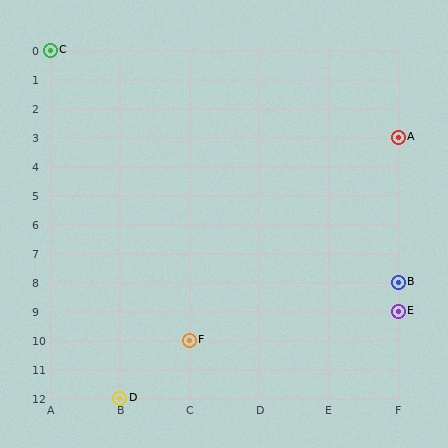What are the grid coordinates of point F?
Point F is at grid coordinates (C, 10).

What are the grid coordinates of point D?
Point D is at grid coordinates (B, 12).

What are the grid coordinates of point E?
Point E is at grid coordinates (F, 9).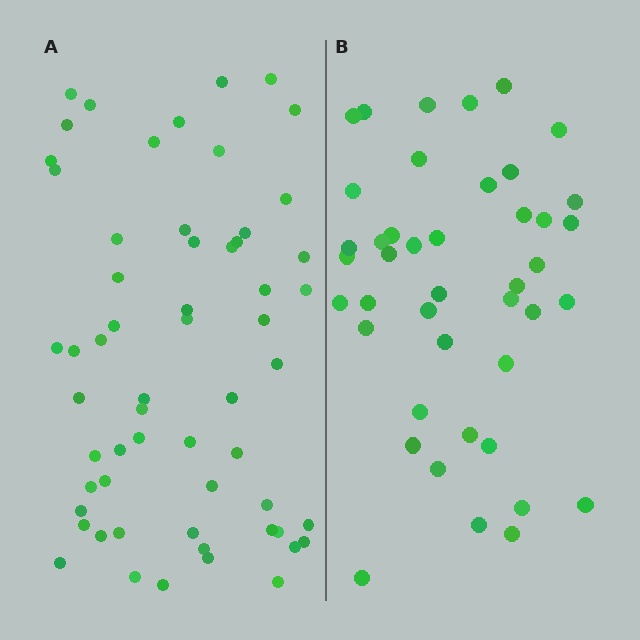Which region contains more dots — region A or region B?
Region A (the left region) has more dots.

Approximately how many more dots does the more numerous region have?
Region A has approximately 15 more dots than region B.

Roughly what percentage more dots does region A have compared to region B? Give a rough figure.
About 35% more.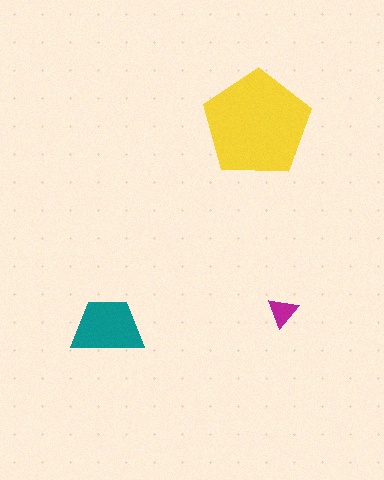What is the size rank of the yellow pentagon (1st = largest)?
1st.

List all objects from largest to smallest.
The yellow pentagon, the teal trapezoid, the magenta triangle.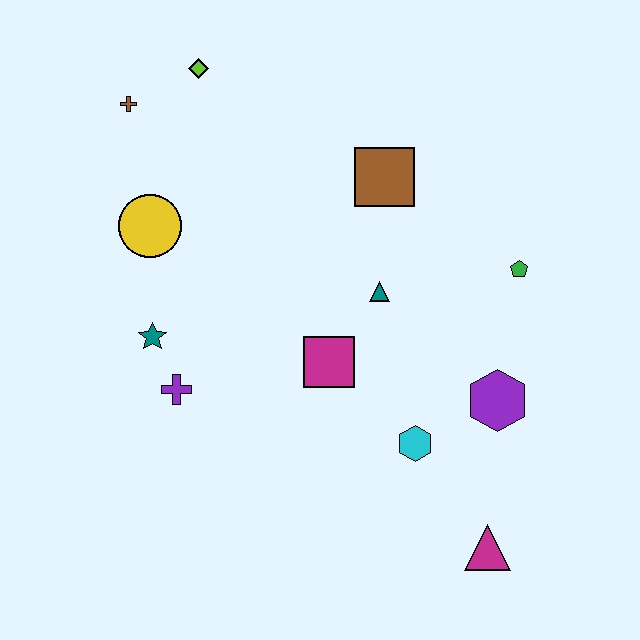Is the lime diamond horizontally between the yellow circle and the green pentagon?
Yes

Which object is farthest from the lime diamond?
The magenta triangle is farthest from the lime diamond.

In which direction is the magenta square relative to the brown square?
The magenta square is below the brown square.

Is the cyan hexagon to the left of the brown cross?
No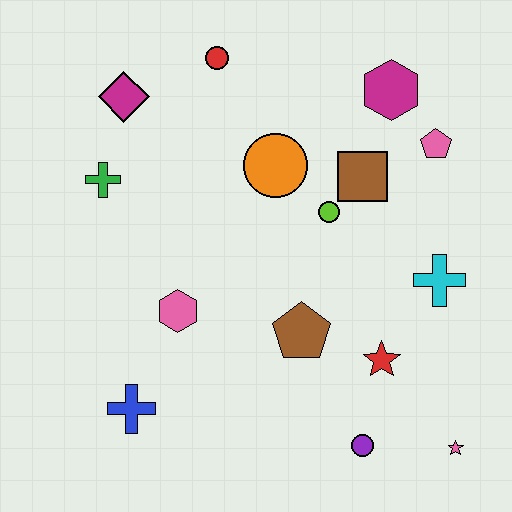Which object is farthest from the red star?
The magenta diamond is farthest from the red star.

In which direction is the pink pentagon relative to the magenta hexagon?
The pink pentagon is below the magenta hexagon.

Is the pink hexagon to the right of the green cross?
Yes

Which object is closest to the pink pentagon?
The magenta hexagon is closest to the pink pentagon.